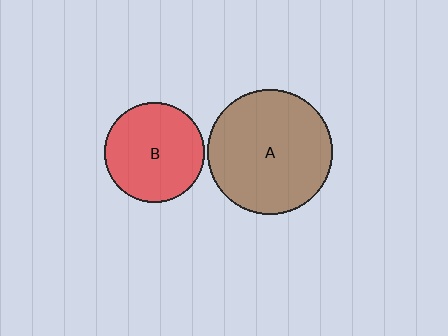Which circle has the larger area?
Circle A (brown).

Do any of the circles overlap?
No, none of the circles overlap.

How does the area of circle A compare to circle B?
Approximately 1.6 times.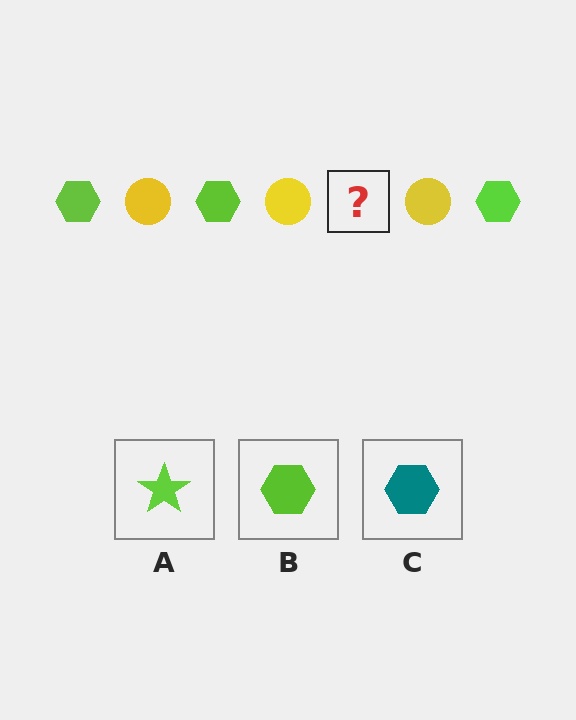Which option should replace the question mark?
Option B.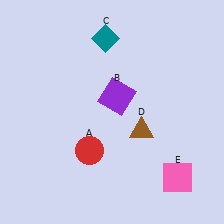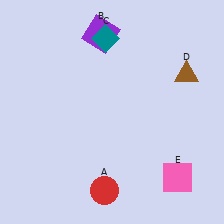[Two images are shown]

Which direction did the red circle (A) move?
The red circle (A) moved down.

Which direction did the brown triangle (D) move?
The brown triangle (D) moved up.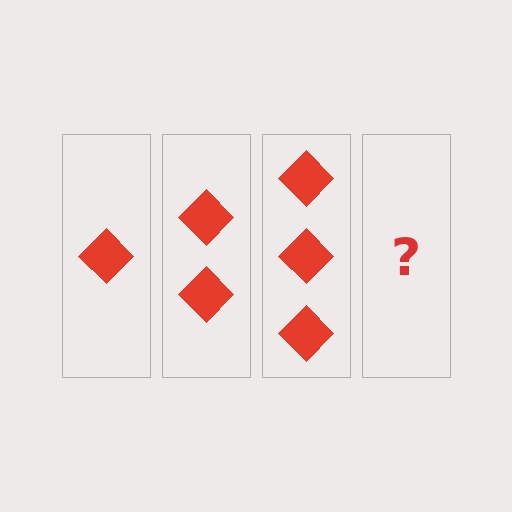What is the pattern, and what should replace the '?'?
The pattern is that each step adds one more diamond. The '?' should be 4 diamonds.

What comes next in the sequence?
The next element should be 4 diamonds.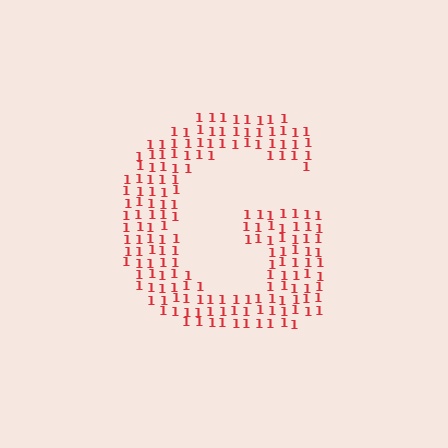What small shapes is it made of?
It is made of small digit 1's.